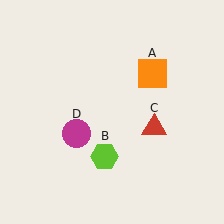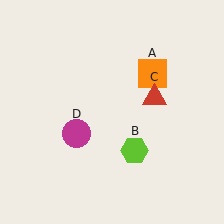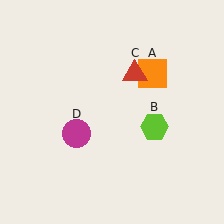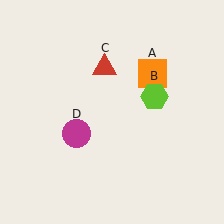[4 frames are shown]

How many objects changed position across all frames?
2 objects changed position: lime hexagon (object B), red triangle (object C).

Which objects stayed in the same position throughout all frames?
Orange square (object A) and magenta circle (object D) remained stationary.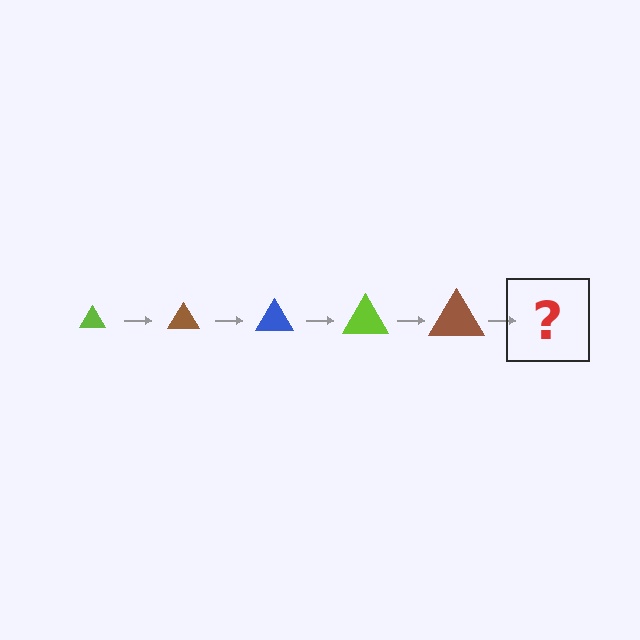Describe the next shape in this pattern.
It should be a blue triangle, larger than the previous one.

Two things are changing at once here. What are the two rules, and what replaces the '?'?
The two rules are that the triangle grows larger each step and the color cycles through lime, brown, and blue. The '?' should be a blue triangle, larger than the previous one.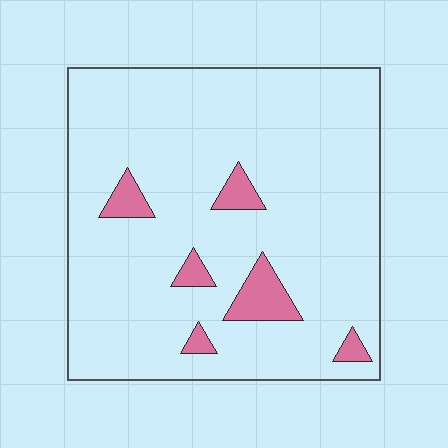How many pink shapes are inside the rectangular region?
6.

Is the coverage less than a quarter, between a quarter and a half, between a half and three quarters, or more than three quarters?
Less than a quarter.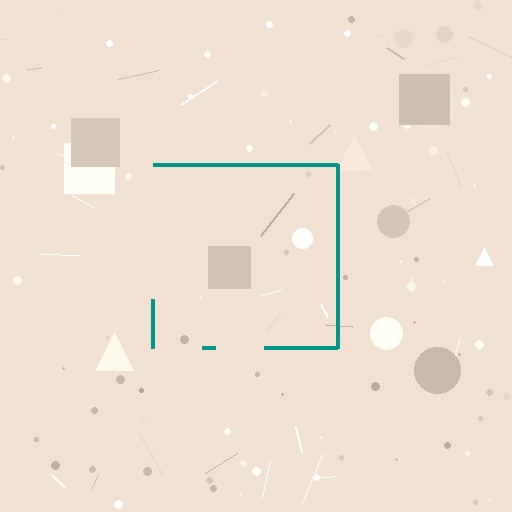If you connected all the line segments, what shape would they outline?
They would outline a square.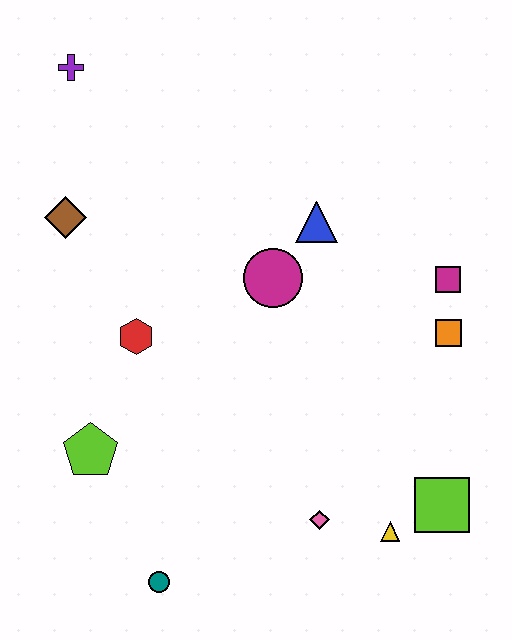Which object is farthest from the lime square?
The purple cross is farthest from the lime square.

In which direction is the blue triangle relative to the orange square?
The blue triangle is to the left of the orange square.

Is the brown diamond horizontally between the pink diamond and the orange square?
No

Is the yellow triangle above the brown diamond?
No